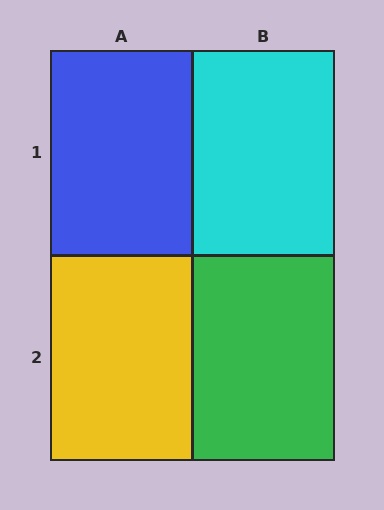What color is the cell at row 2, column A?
Yellow.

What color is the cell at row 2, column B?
Green.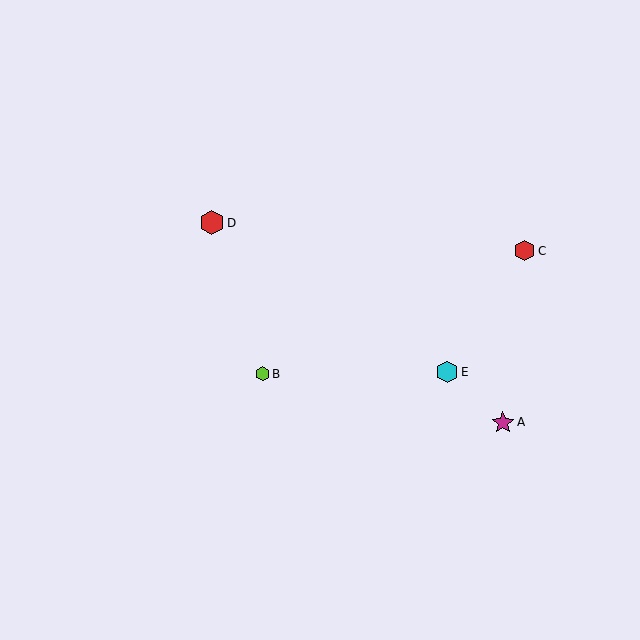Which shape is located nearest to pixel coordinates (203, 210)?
The red hexagon (labeled D) at (212, 223) is nearest to that location.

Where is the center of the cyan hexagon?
The center of the cyan hexagon is at (447, 372).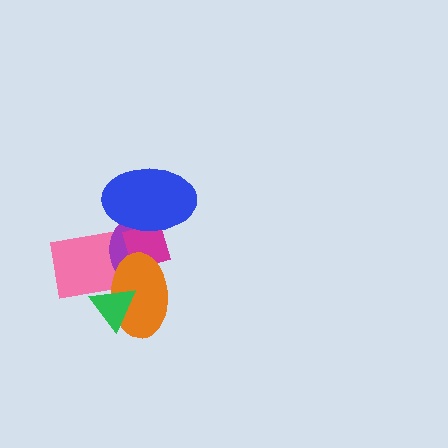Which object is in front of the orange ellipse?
The green triangle is in front of the orange ellipse.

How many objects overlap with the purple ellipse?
4 objects overlap with the purple ellipse.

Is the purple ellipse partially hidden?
Yes, it is partially covered by another shape.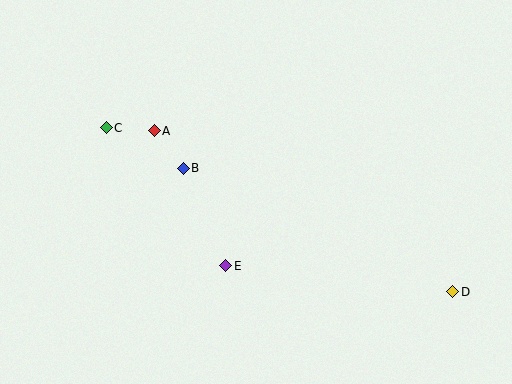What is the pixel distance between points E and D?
The distance between E and D is 229 pixels.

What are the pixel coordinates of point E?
Point E is at (225, 266).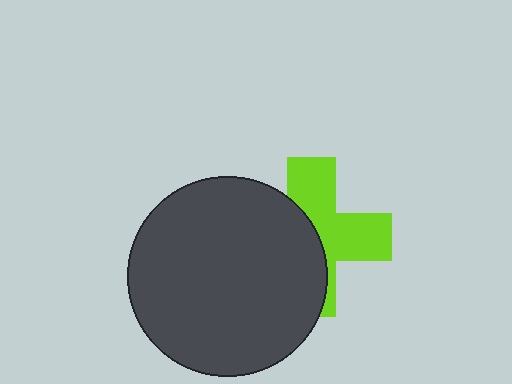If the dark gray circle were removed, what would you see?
You would see the complete lime cross.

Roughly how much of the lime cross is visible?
About half of it is visible (roughly 50%).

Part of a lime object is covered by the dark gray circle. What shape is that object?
It is a cross.